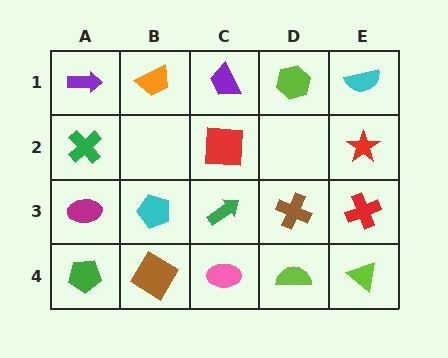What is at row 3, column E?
A red cross.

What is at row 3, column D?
A brown cross.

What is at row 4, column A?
A green pentagon.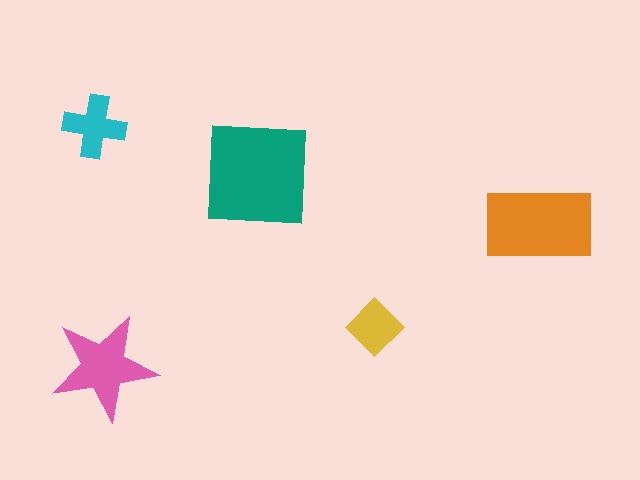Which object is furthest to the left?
The cyan cross is leftmost.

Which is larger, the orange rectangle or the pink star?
The orange rectangle.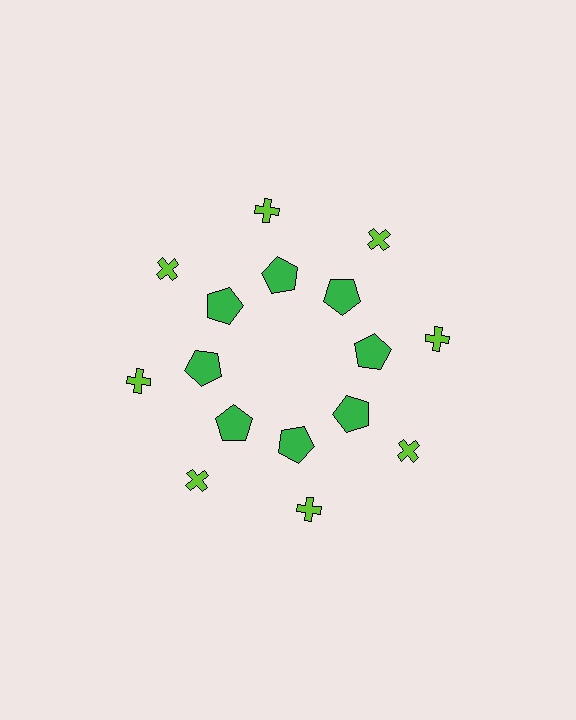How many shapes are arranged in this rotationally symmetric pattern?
There are 16 shapes, arranged in 8 groups of 2.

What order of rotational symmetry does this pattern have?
This pattern has 8-fold rotational symmetry.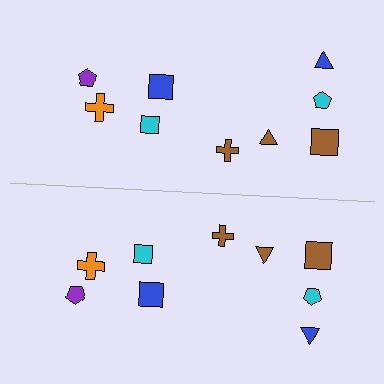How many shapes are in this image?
There are 18 shapes in this image.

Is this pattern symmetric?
Yes, this pattern has bilateral (reflection) symmetry.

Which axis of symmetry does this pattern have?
The pattern has a horizontal axis of symmetry running through the center of the image.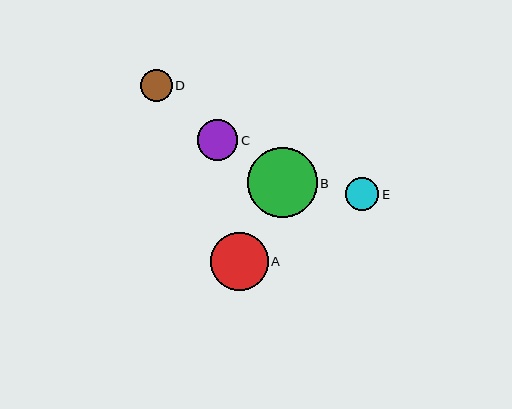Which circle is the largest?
Circle B is the largest with a size of approximately 70 pixels.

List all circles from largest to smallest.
From largest to smallest: B, A, C, E, D.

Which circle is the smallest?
Circle D is the smallest with a size of approximately 32 pixels.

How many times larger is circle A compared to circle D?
Circle A is approximately 1.8 times the size of circle D.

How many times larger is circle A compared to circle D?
Circle A is approximately 1.8 times the size of circle D.